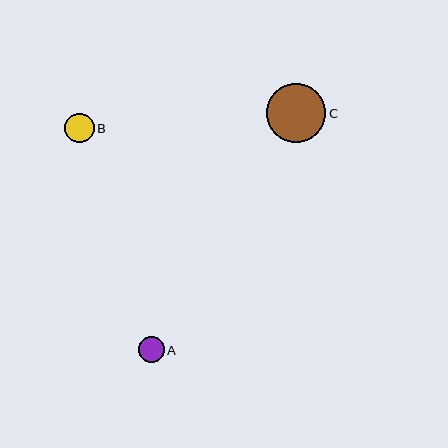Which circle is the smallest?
Circle A is the smallest with a size of approximately 26 pixels.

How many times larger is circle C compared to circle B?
Circle C is approximately 2.0 times the size of circle B.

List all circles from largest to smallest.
From largest to smallest: C, B, A.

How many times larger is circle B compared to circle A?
Circle B is approximately 1.1 times the size of circle A.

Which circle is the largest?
Circle C is the largest with a size of approximately 59 pixels.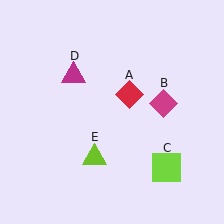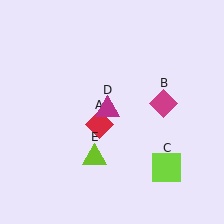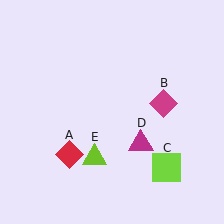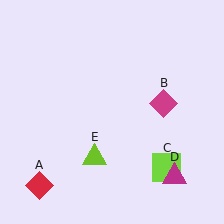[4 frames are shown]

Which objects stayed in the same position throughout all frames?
Magenta diamond (object B) and lime square (object C) and lime triangle (object E) remained stationary.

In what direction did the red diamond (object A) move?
The red diamond (object A) moved down and to the left.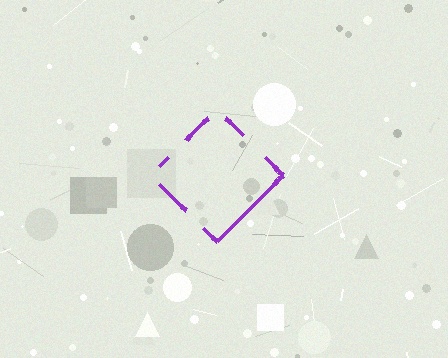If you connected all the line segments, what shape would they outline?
They would outline a diamond.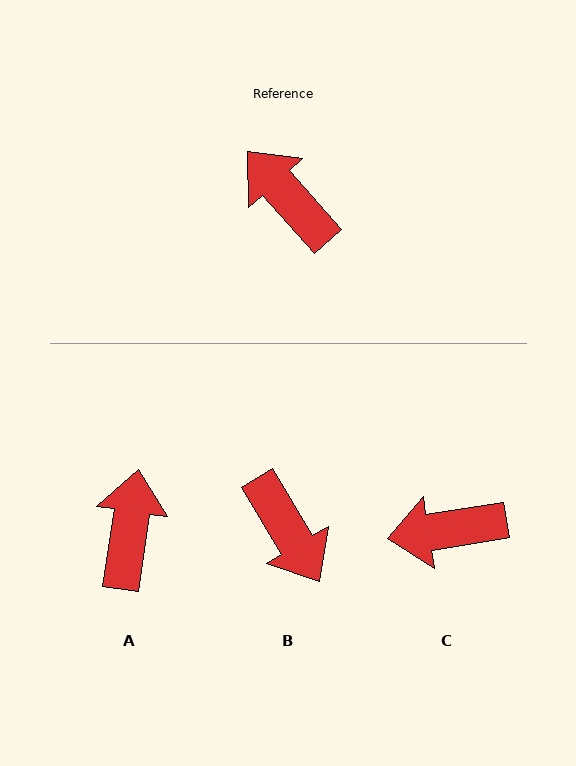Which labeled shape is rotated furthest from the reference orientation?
B, about 169 degrees away.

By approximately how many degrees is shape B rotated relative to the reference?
Approximately 169 degrees counter-clockwise.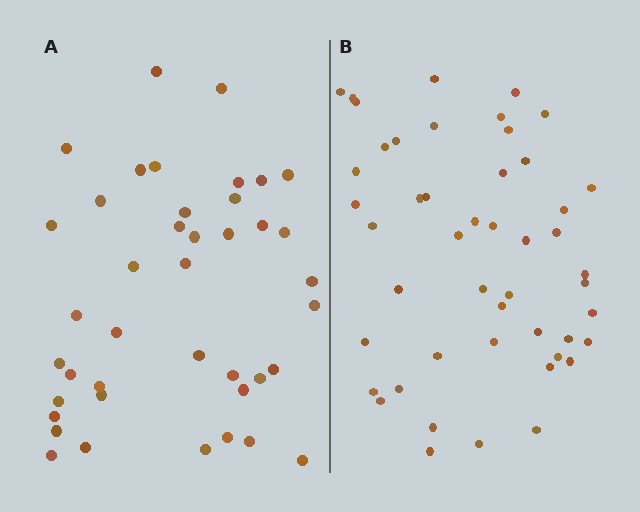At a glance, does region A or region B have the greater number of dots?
Region B (the right region) has more dots.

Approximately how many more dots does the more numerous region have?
Region B has roughly 8 or so more dots than region A.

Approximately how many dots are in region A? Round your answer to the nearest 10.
About 40 dots. (The exact count is 41, which rounds to 40.)